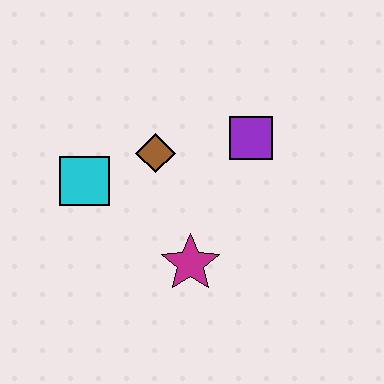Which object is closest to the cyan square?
The brown diamond is closest to the cyan square.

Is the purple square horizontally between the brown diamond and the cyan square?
No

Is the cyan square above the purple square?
No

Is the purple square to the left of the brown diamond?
No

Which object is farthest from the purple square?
The cyan square is farthest from the purple square.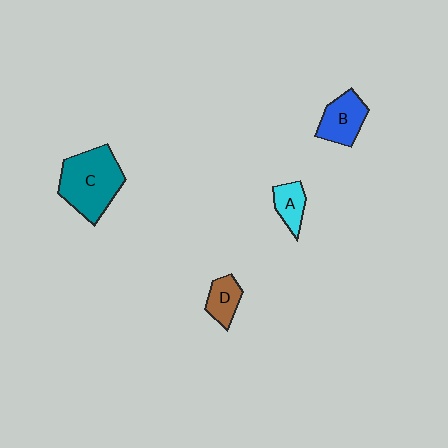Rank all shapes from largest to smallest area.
From largest to smallest: C (teal), B (blue), D (brown), A (cyan).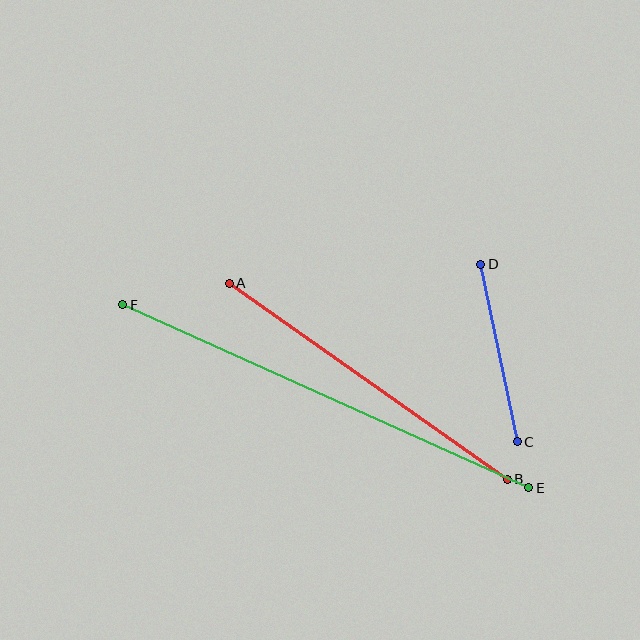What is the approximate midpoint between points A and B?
The midpoint is at approximately (368, 381) pixels.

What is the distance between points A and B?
The distance is approximately 340 pixels.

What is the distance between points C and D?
The distance is approximately 181 pixels.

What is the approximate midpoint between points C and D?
The midpoint is at approximately (499, 353) pixels.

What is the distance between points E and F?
The distance is approximately 445 pixels.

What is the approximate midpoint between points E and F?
The midpoint is at approximately (326, 396) pixels.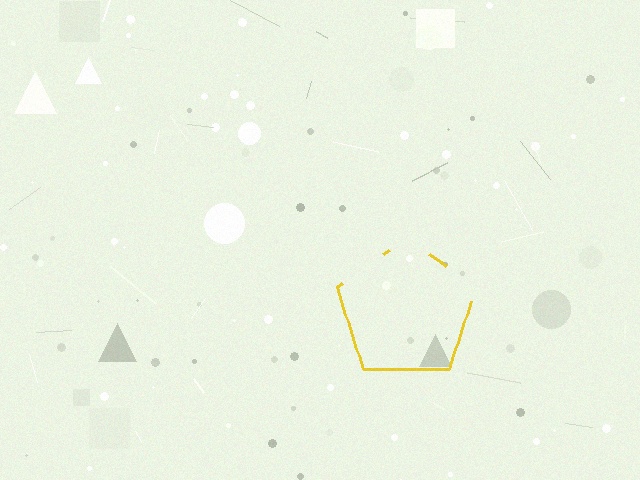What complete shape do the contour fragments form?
The contour fragments form a pentagon.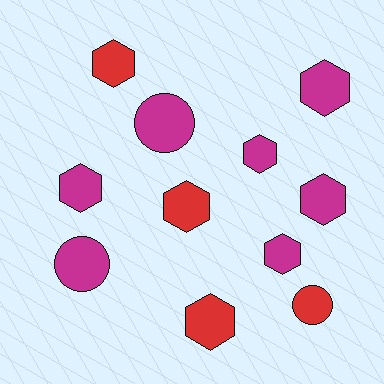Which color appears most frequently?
Magenta, with 7 objects.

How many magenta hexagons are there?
There are 5 magenta hexagons.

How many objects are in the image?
There are 11 objects.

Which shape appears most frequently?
Hexagon, with 8 objects.